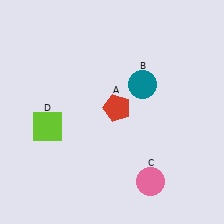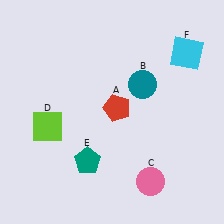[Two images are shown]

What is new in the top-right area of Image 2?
A cyan square (F) was added in the top-right area of Image 2.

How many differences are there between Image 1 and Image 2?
There are 2 differences between the two images.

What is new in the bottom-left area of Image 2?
A teal pentagon (E) was added in the bottom-left area of Image 2.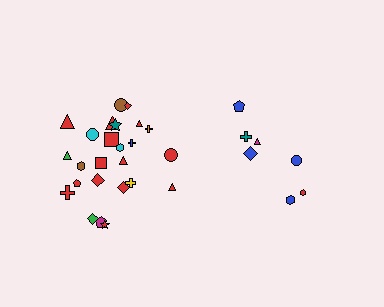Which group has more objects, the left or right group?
The left group.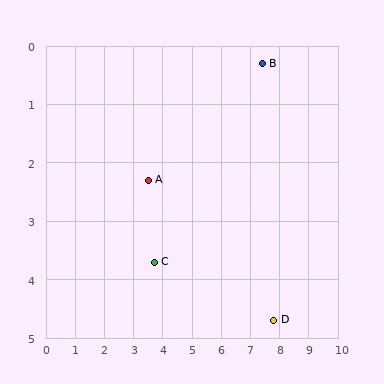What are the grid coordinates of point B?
Point B is at approximately (7.4, 0.3).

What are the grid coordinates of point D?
Point D is at approximately (7.8, 4.7).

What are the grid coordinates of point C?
Point C is at approximately (3.7, 3.7).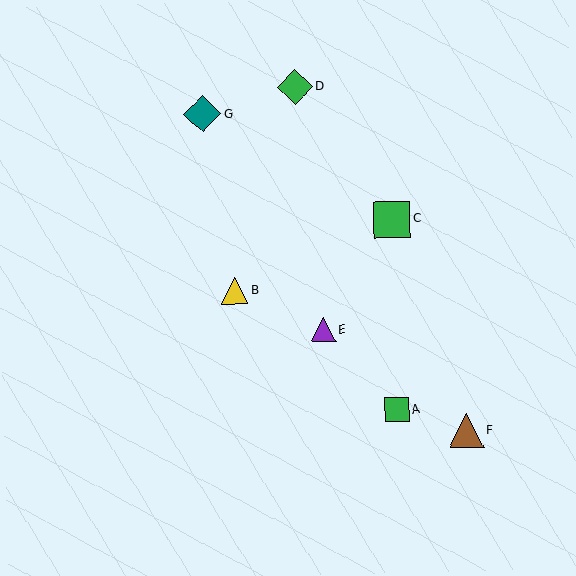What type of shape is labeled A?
Shape A is a green square.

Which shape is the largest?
The teal diamond (labeled G) is the largest.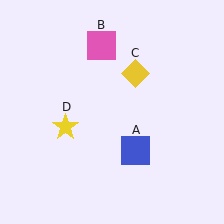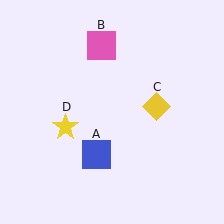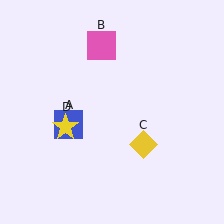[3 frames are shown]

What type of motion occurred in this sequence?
The blue square (object A), yellow diamond (object C) rotated clockwise around the center of the scene.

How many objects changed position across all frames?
2 objects changed position: blue square (object A), yellow diamond (object C).